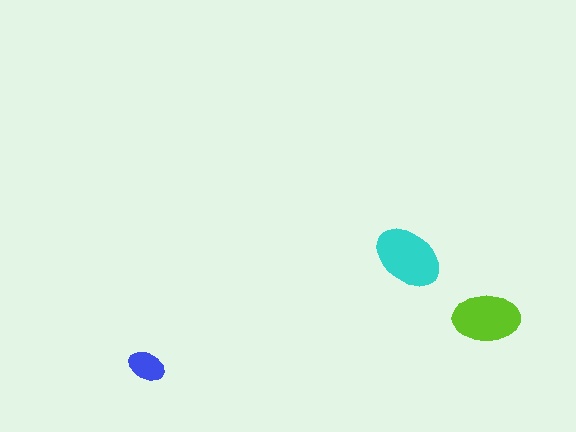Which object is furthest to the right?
The lime ellipse is rightmost.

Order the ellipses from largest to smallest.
the cyan one, the lime one, the blue one.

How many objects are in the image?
There are 3 objects in the image.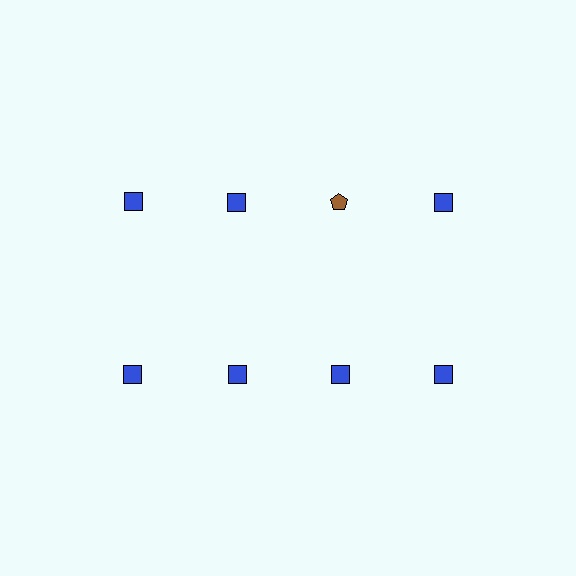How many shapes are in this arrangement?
There are 8 shapes arranged in a grid pattern.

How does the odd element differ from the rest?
It differs in both color (brown instead of blue) and shape (pentagon instead of square).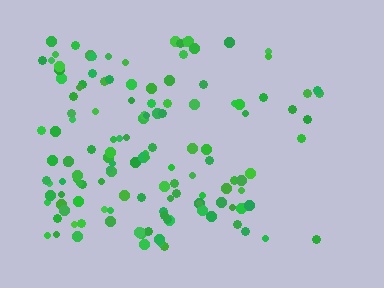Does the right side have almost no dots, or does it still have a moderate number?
Still a moderate number, just noticeably fewer than the left.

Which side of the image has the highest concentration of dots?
The left.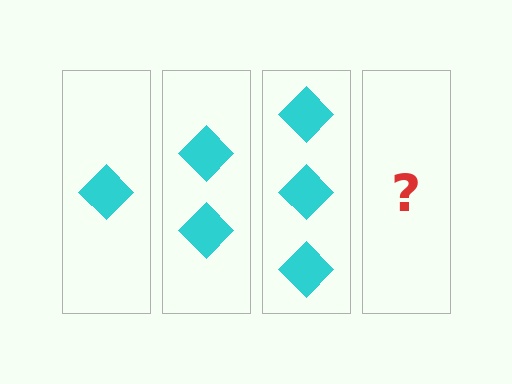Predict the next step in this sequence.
The next step is 4 diamonds.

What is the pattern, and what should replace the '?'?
The pattern is that each step adds one more diamond. The '?' should be 4 diamonds.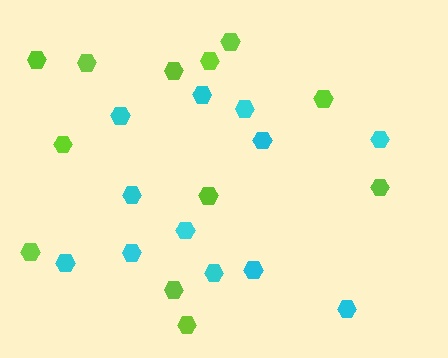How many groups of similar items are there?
There are 2 groups: one group of cyan hexagons (12) and one group of lime hexagons (12).